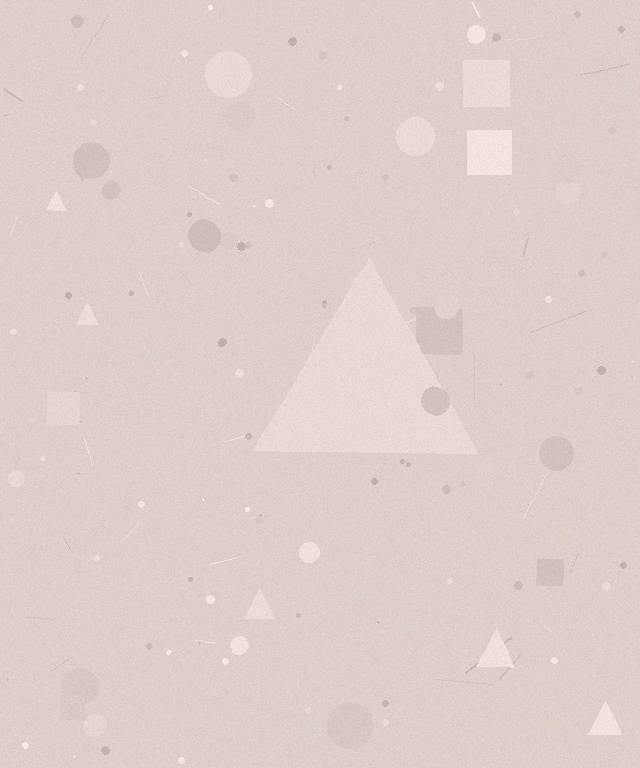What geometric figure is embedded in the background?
A triangle is embedded in the background.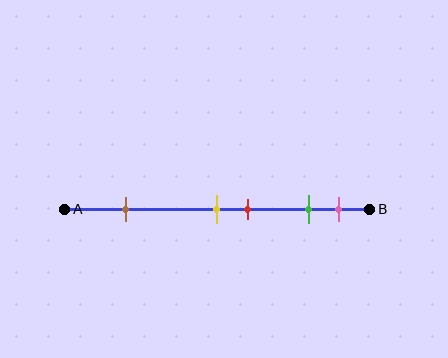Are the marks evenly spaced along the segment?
No, the marks are not evenly spaced.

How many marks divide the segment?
There are 5 marks dividing the segment.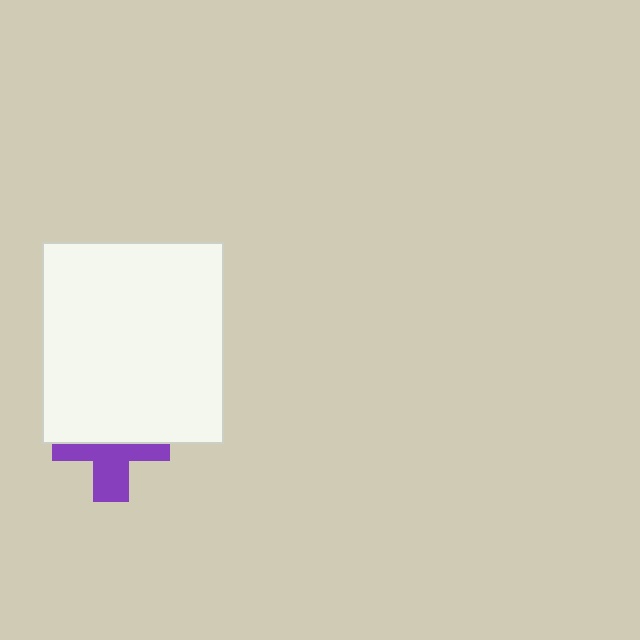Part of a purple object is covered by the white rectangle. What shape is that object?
It is a cross.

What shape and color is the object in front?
The object in front is a white rectangle.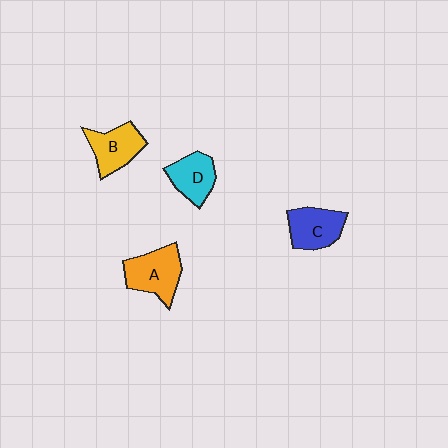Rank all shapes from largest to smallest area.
From largest to smallest: A (orange), C (blue), B (yellow), D (cyan).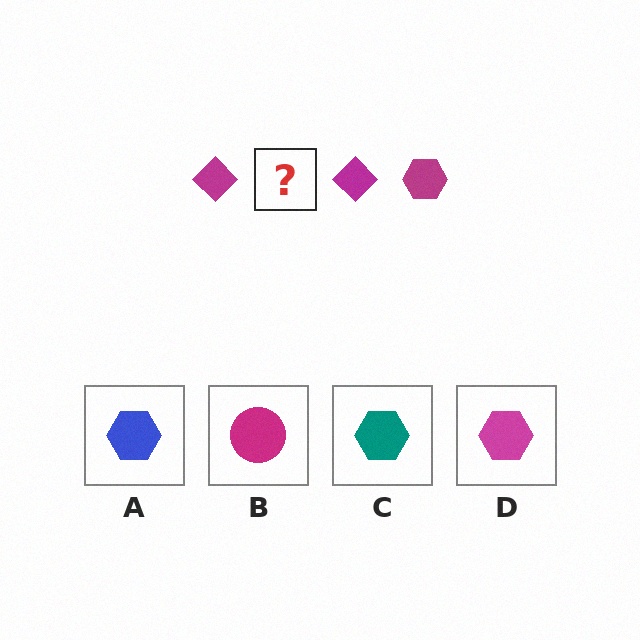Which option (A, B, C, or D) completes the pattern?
D.